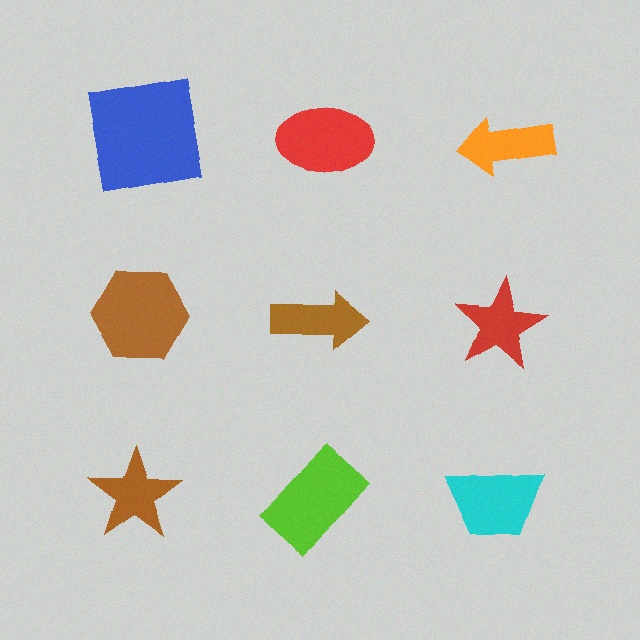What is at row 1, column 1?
A blue square.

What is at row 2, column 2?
A brown arrow.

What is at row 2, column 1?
A brown hexagon.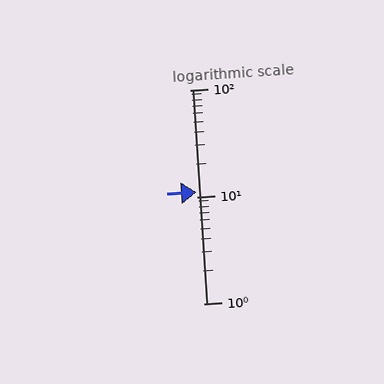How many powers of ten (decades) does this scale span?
The scale spans 2 decades, from 1 to 100.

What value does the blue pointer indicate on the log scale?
The pointer indicates approximately 11.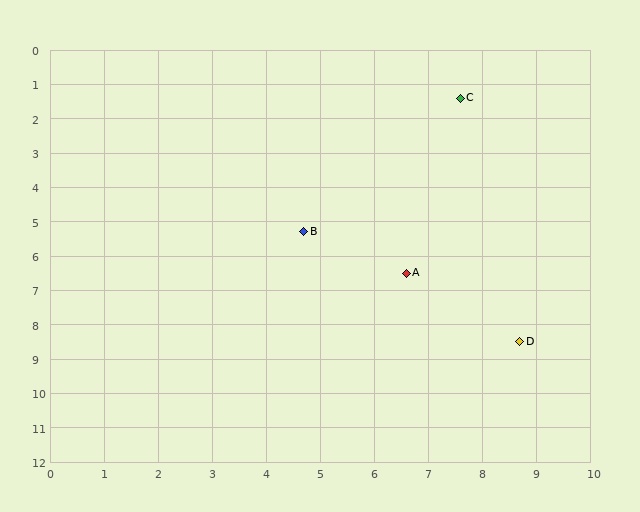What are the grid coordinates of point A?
Point A is at approximately (6.6, 6.5).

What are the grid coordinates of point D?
Point D is at approximately (8.7, 8.5).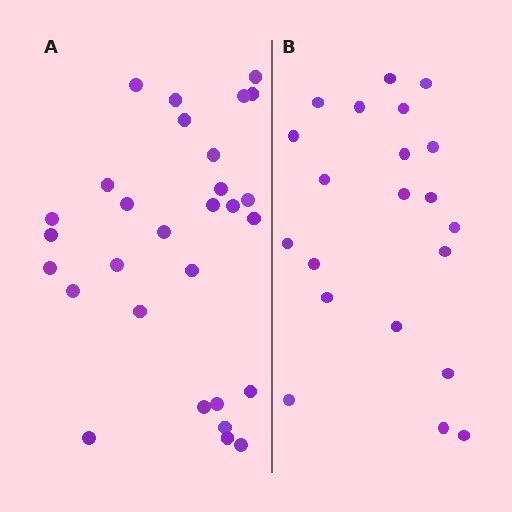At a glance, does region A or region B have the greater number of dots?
Region A (the left region) has more dots.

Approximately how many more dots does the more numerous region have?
Region A has roughly 8 or so more dots than region B.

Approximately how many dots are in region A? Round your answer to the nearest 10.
About 30 dots. (The exact count is 29, which rounds to 30.)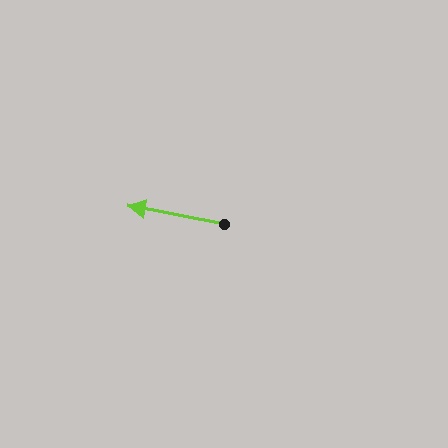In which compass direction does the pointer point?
West.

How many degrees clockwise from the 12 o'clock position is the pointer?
Approximately 281 degrees.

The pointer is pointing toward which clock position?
Roughly 9 o'clock.